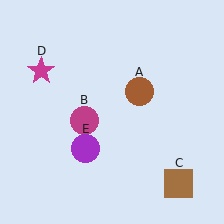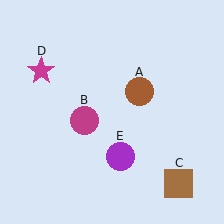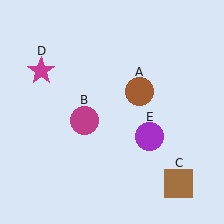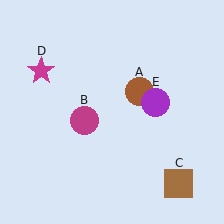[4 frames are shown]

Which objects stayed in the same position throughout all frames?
Brown circle (object A) and magenta circle (object B) and brown square (object C) and magenta star (object D) remained stationary.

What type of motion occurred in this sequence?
The purple circle (object E) rotated counterclockwise around the center of the scene.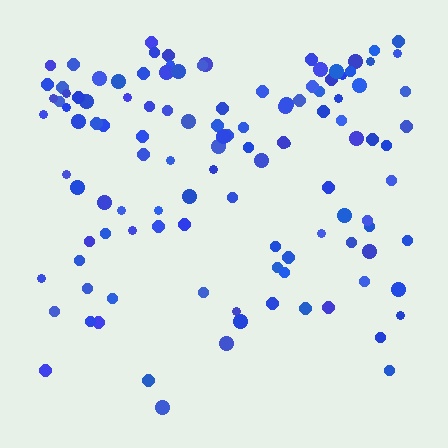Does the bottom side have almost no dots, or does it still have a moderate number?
Still a moderate number, just noticeably fewer than the top.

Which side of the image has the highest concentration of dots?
The top.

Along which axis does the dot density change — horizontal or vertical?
Vertical.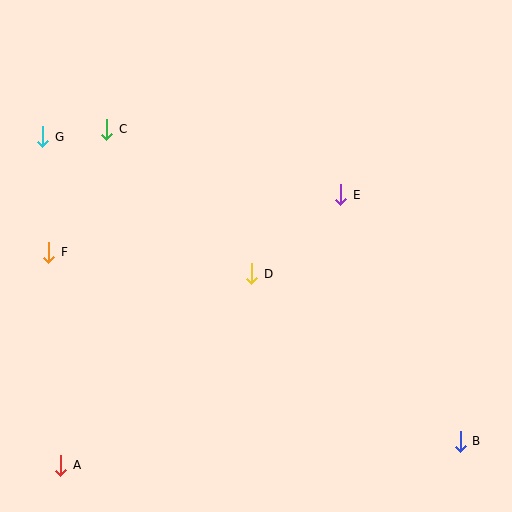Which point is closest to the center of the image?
Point D at (252, 274) is closest to the center.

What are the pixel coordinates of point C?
Point C is at (107, 129).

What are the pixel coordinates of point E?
Point E is at (341, 195).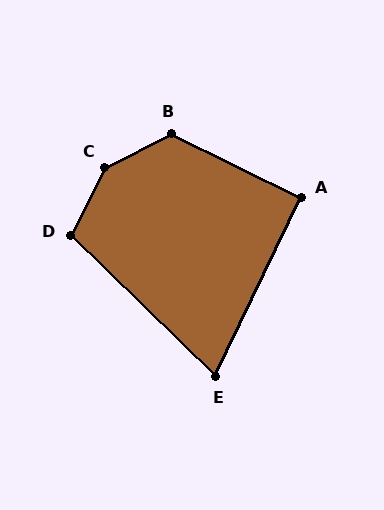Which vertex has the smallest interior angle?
E, at approximately 72 degrees.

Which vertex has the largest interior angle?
C, at approximately 144 degrees.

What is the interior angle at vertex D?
Approximately 107 degrees (obtuse).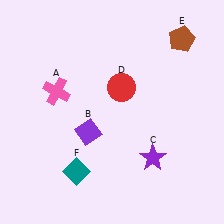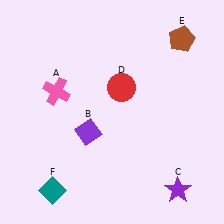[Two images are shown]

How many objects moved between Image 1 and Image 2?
2 objects moved between the two images.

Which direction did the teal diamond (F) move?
The teal diamond (F) moved left.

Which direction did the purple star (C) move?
The purple star (C) moved down.